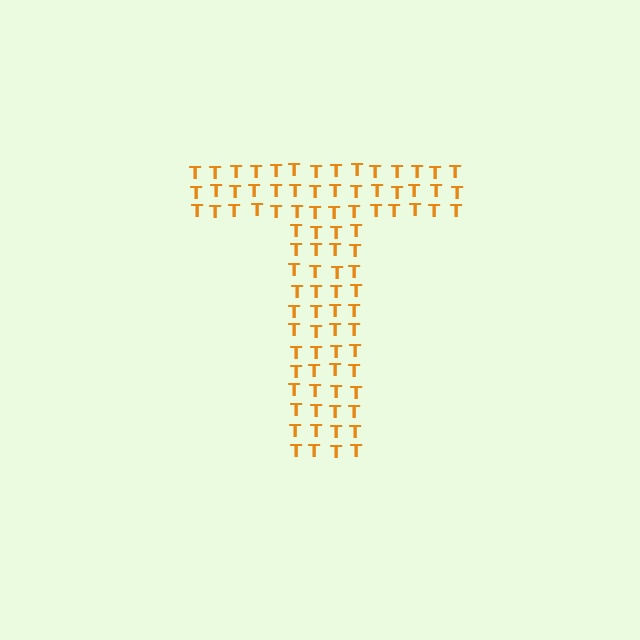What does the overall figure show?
The overall figure shows the letter T.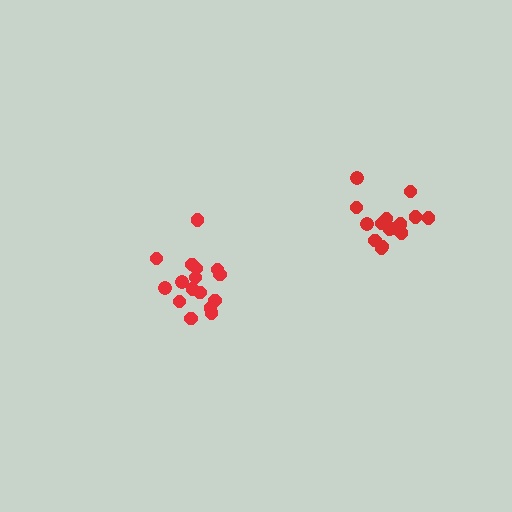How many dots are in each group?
Group 1: 16 dots, Group 2: 15 dots (31 total).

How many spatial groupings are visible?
There are 2 spatial groupings.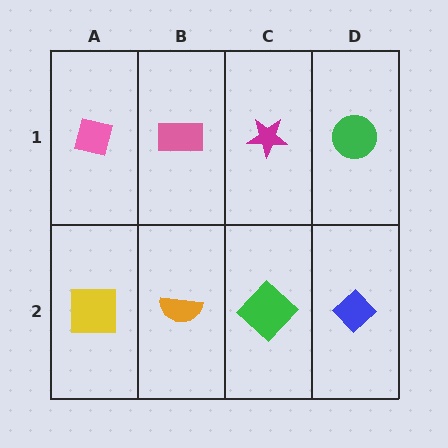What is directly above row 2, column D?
A green circle.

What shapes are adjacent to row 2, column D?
A green circle (row 1, column D), a green diamond (row 2, column C).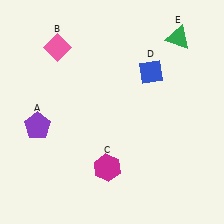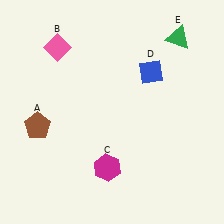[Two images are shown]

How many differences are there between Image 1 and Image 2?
There is 1 difference between the two images.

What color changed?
The pentagon (A) changed from purple in Image 1 to brown in Image 2.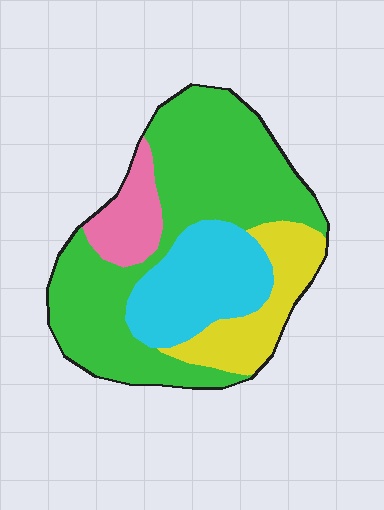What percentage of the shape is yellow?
Yellow covers 16% of the shape.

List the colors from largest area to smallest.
From largest to smallest: green, cyan, yellow, pink.